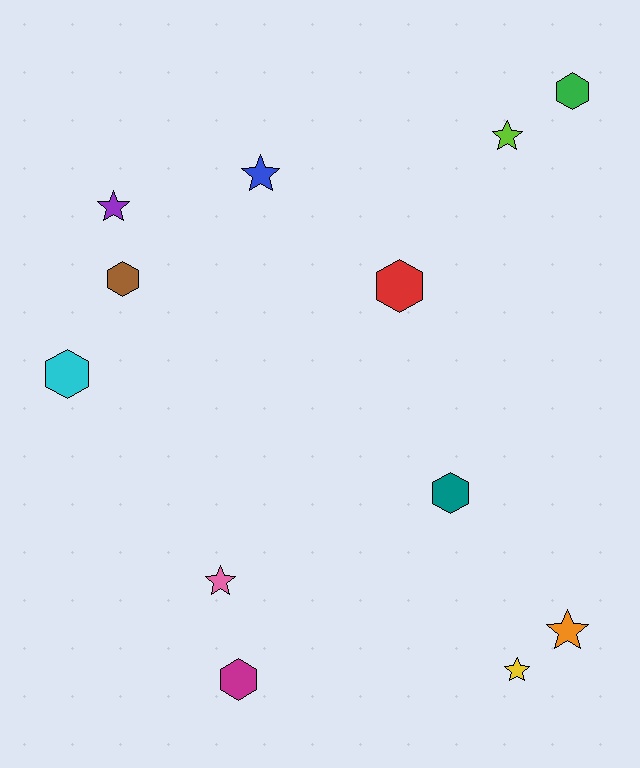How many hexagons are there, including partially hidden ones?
There are 6 hexagons.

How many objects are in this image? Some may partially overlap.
There are 12 objects.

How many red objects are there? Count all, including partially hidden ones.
There is 1 red object.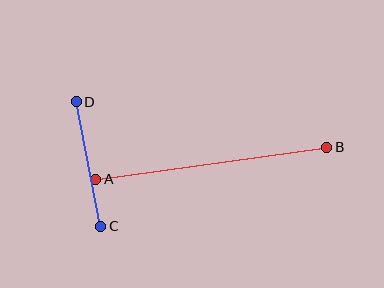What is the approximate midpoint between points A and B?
The midpoint is at approximately (211, 163) pixels.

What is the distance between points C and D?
The distance is approximately 127 pixels.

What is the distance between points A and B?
The distance is approximately 233 pixels.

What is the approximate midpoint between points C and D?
The midpoint is at approximately (89, 164) pixels.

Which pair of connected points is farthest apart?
Points A and B are farthest apart.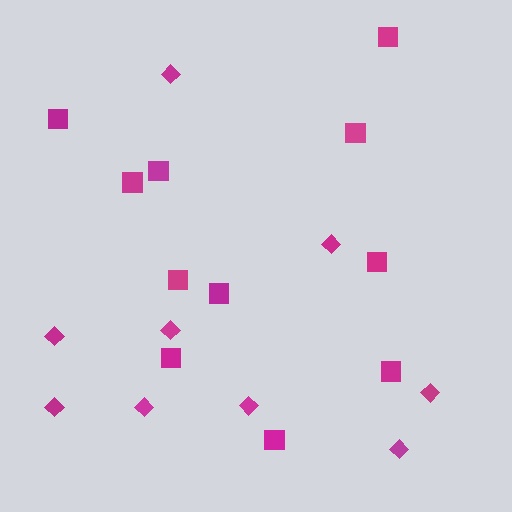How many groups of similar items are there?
There are 2 groups: one group of diamonds (9) and one group of squares (11).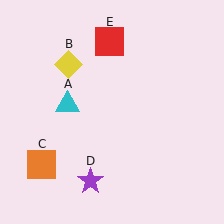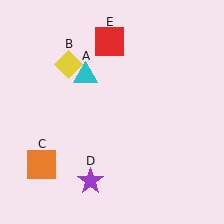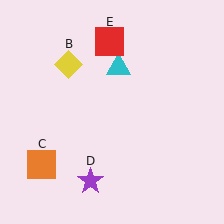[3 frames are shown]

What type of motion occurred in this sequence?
The cyan triangle (object A) rotated clockwise around the center of the scene.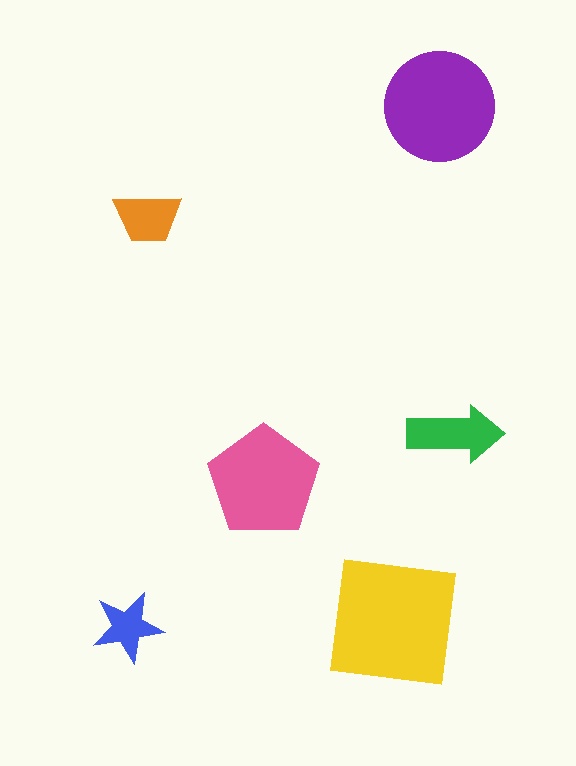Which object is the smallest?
The blue star.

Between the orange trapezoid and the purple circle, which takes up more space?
The purple circle.